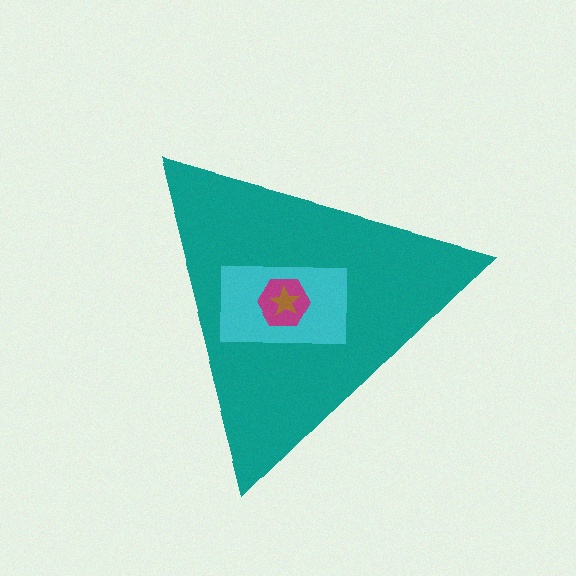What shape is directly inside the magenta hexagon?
The brown star.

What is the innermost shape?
The brown star.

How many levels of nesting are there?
4.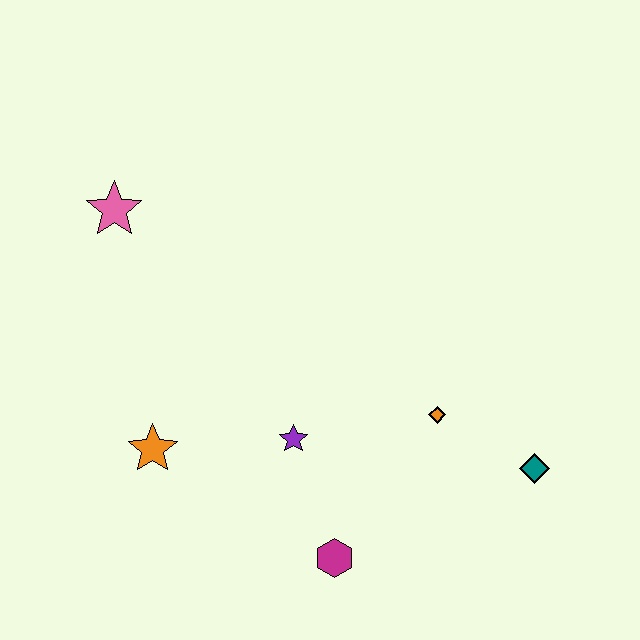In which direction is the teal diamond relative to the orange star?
The teal diamond is to the right of the orange star.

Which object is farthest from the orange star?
The teal diamond is farthest from the orange star.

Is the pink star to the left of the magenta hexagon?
Yes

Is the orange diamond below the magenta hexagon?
No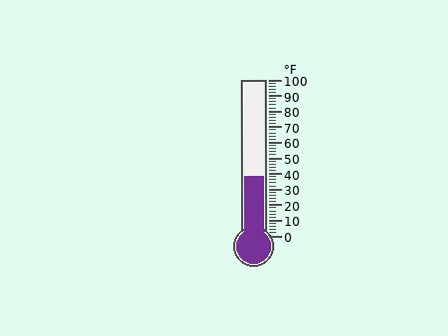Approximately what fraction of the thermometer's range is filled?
The thermometer is filled to approximately 40% of its range.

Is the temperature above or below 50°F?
The temperature is below 50°F.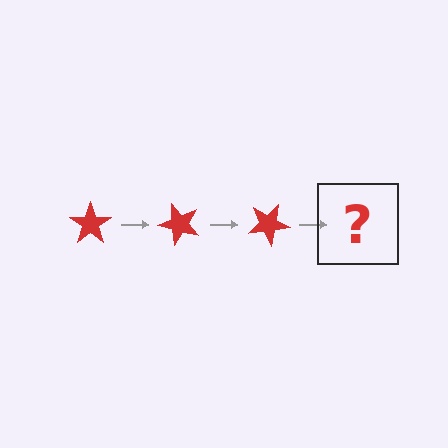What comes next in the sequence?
The next element should be a red star rotated 150 degrees.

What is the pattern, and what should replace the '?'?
The pattern is that the star rotates 50 degrees each step. The '?' should be a red star rotated 150 degrees.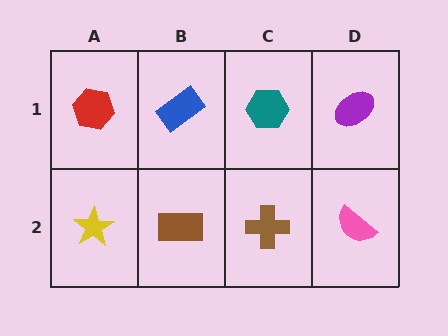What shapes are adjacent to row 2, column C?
A teal hexagon (row 1, column C), a brown rectangle (row 2, column B), a pink semicircle (row 2, column D).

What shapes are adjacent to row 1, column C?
A brown cross (row 2, column C), a blue rectangle (row 1, column B), a purple ellipse (row 1, column D).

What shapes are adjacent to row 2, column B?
A blue rectangle (row 1, column B), a yellow star (row 2, column A), a brown cross (row 2, column C).